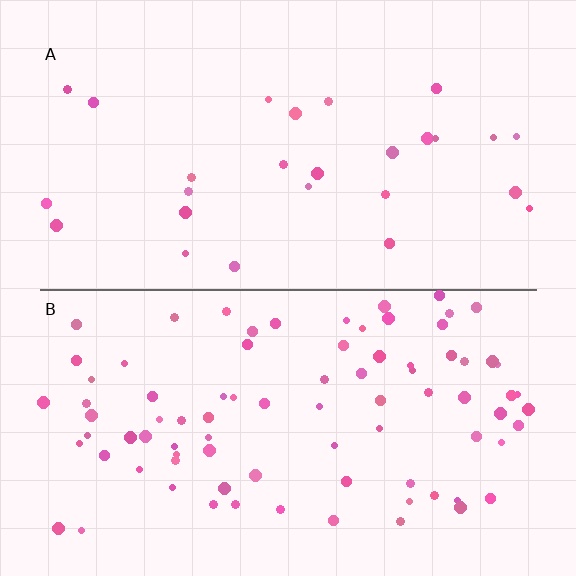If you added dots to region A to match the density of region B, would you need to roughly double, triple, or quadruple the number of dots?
Approximately triple.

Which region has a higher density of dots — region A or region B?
B (the bottom).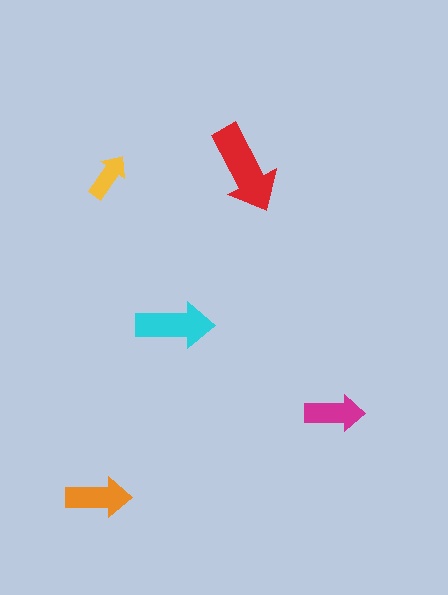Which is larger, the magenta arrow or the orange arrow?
The orange one.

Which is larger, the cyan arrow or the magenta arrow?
The cyan one.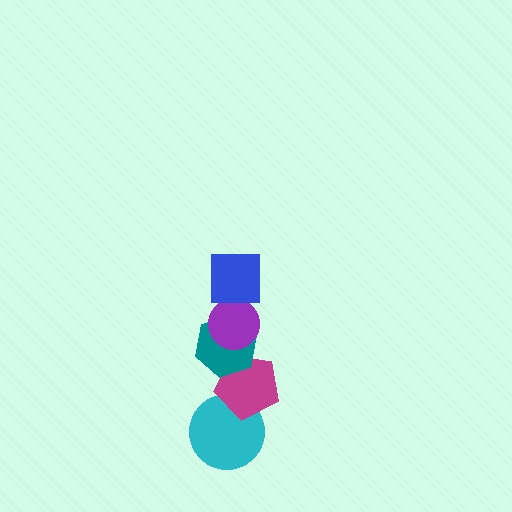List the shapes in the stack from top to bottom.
From top to bottom: the blue square, the purple circle, the teal hexagon, the magenta pentagon, the cyan circle.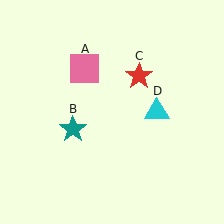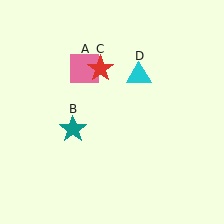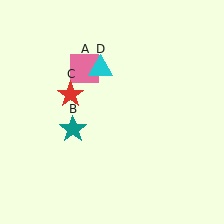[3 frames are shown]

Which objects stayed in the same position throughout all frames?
Pink square (object A) and teal star (object B) remained stationary.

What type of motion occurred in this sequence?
The red star (object C), cyan triangle (object D) rotated counterclockwise around the center of the scene.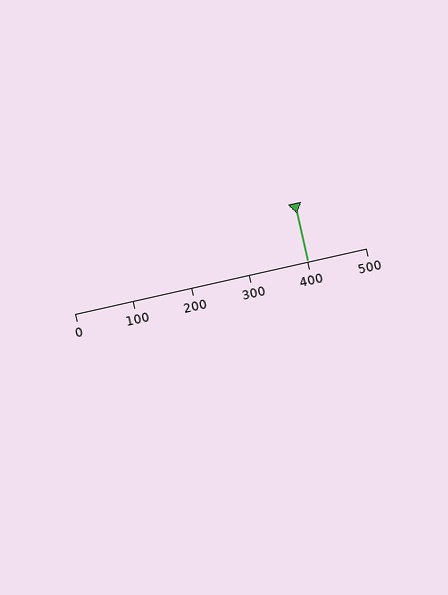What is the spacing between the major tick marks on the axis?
The major ticks are spaced 100 apart.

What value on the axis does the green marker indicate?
The marker indicates approximately 400.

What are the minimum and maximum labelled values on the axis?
The axis runs from 0 to 500.